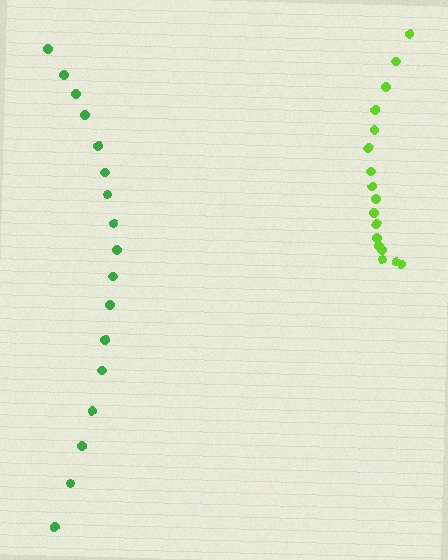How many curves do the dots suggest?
There are 2 distinct paths.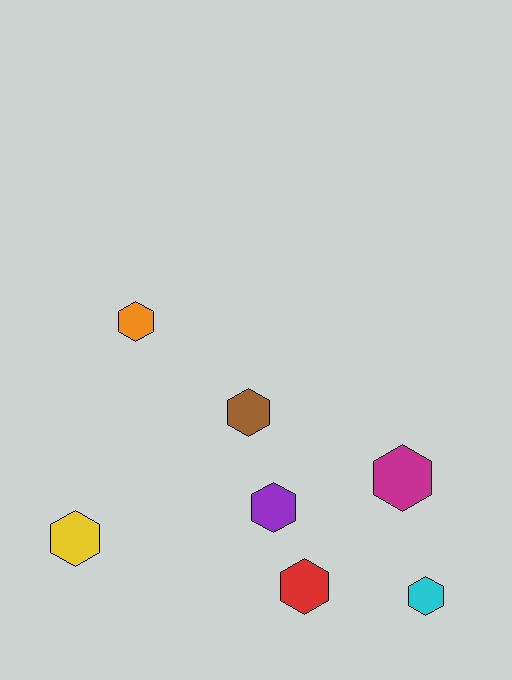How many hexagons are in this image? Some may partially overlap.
There are 7 hexagons.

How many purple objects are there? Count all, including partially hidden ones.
There is 1 purple object.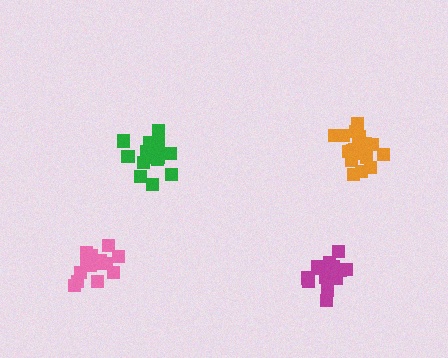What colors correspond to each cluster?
The clusters are colored: pink, orange, magenta, green.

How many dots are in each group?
Group 1: 17 dots, Group 2: 18 dots, Group 3: 16 dots, Group 4: 18 dots (69 total).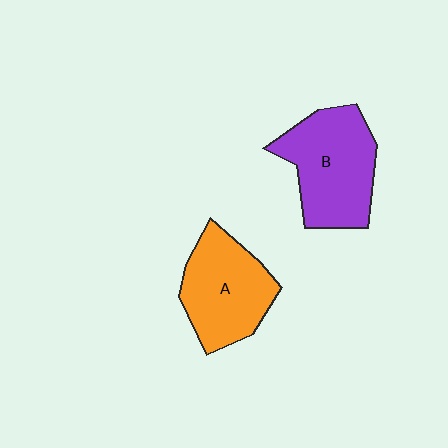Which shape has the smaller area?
Shape A (orange).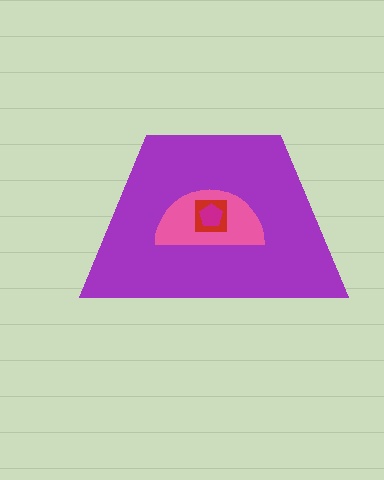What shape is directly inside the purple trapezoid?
The pink semicircle.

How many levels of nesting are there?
4.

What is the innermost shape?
The magenta pentagon.